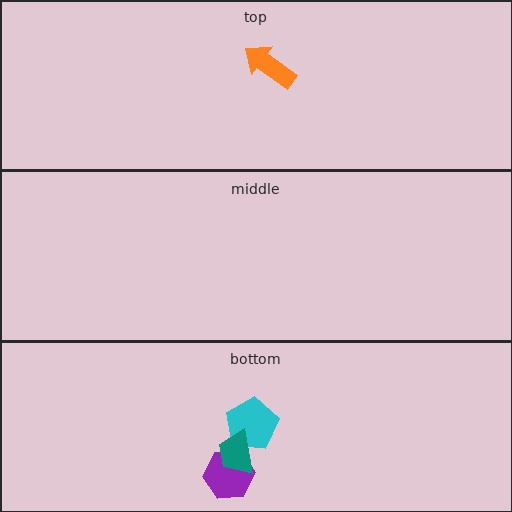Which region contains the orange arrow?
The top region.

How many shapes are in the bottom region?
3.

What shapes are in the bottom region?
The purple hexagon, the cyan pentagon, the teal trapezoid.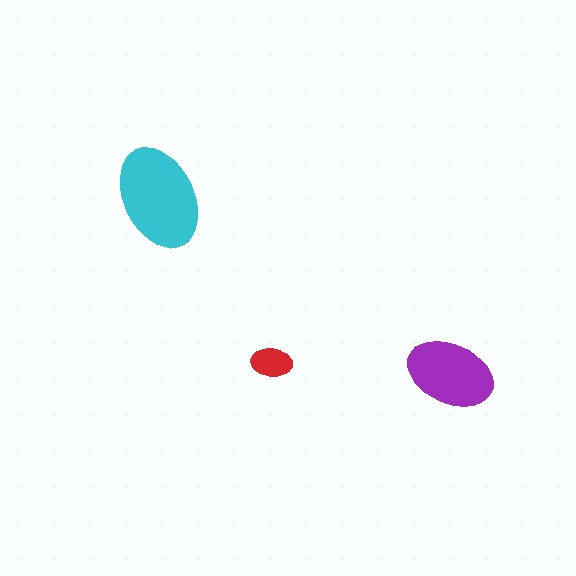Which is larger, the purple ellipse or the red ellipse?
The purple one.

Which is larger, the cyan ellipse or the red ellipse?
The cyan one.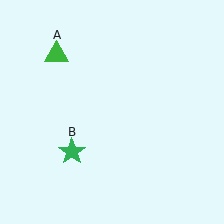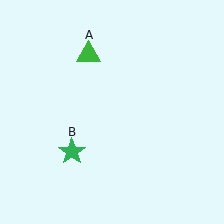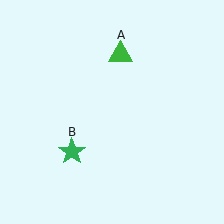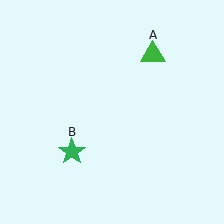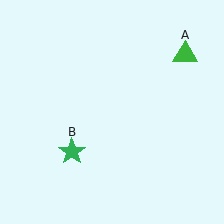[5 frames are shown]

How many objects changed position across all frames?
1 object changed position: green triangle (object A).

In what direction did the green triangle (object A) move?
The green triangle (object A) moved right.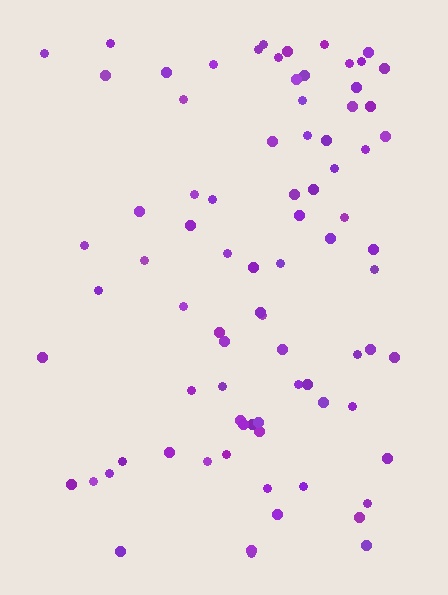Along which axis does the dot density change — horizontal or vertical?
Horizontal.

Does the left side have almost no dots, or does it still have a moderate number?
Still a moderate number, just noticeably fewer than the right.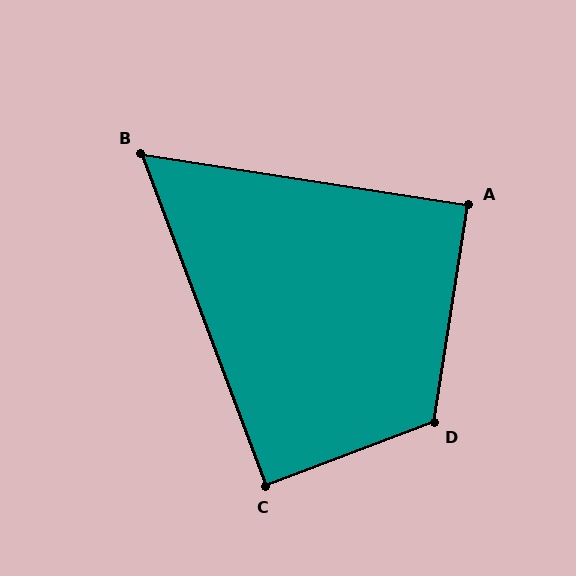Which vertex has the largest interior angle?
D, at approximately 119 degrees.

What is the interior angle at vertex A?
Approximately 90 degrees (approximately right).